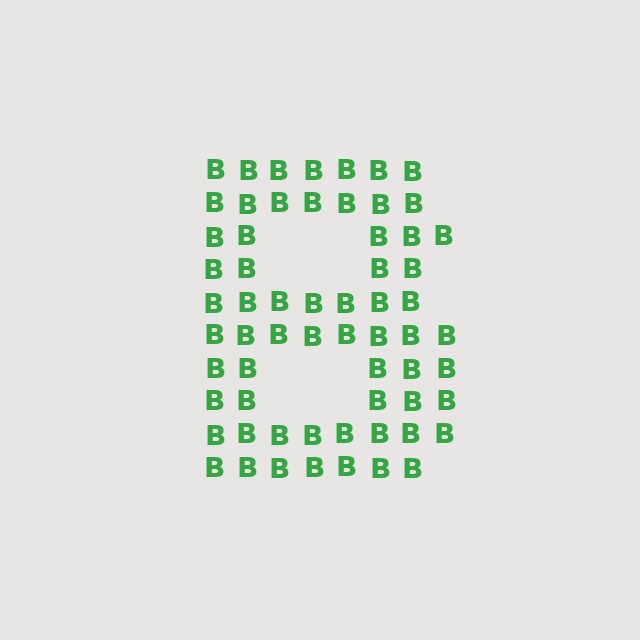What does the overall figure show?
The overall figure shows the letter B.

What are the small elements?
The small elements are letter B's.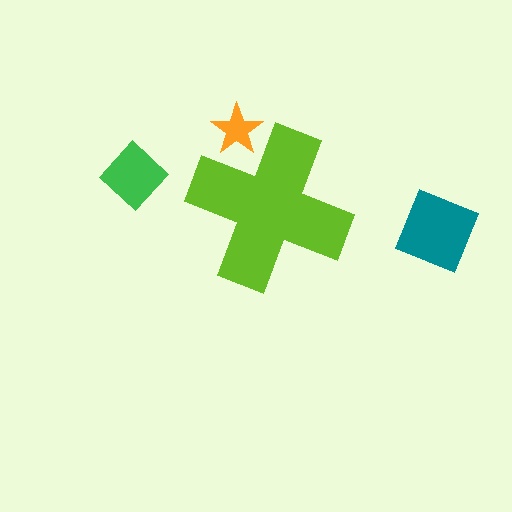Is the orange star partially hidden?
Yes, the orange star is partially hidden behind the lime cross.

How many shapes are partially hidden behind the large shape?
1 shape is partially hidden.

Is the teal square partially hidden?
No, the teal square is fully visible.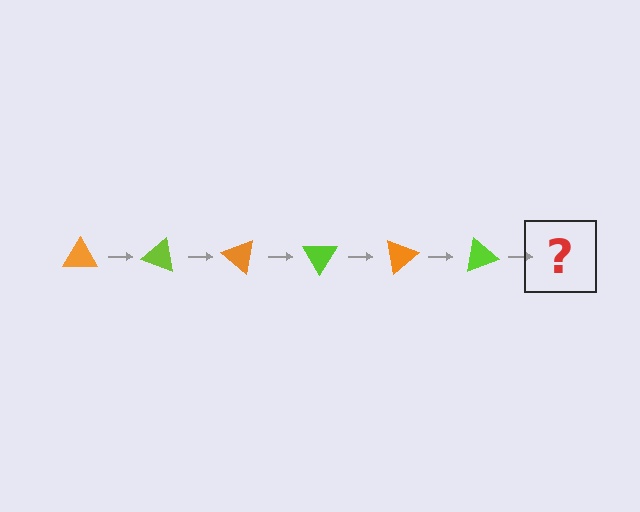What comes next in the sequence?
The next element should be an orange triangle, rotated 120 degrees from the start.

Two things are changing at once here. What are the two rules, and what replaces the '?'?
The two rules are that it rotates 20 degrees each step and the color cycles through orange and lime. The '?' should be an orange triangle, rotated 120 degrees from the start.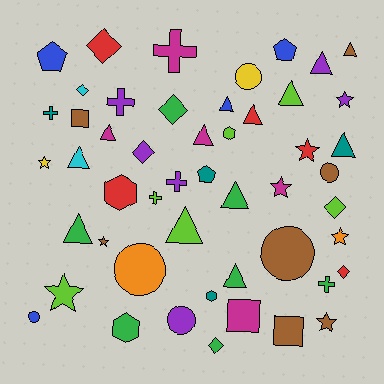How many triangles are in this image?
There are 13 triangles.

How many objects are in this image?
There are 50 objects.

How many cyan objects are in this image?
There are 2 cyan objects.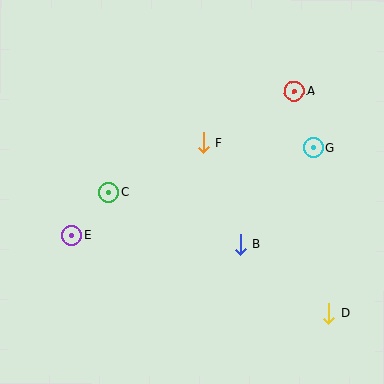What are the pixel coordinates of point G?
Point G is at (313, 147).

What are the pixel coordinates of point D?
Point D is at (329, 313).